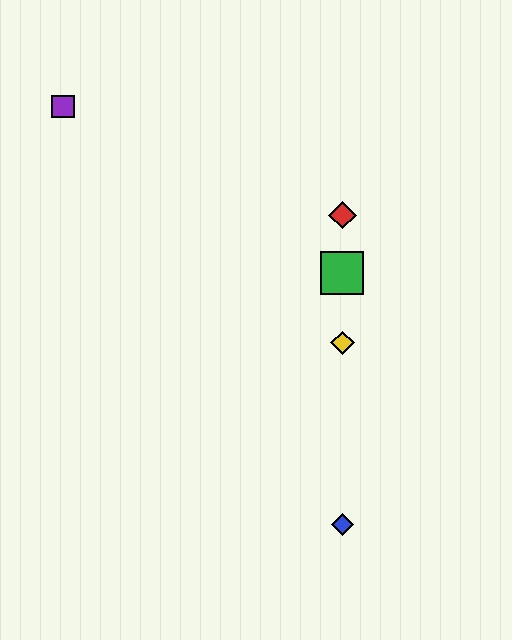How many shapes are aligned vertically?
4 shapes (the red diamond, the blue diamond, the green square, the yellow diamond) are aligned vertically.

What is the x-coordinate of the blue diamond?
The blue diamond is at x≈342.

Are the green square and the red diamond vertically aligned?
Yes, both are at x≈342.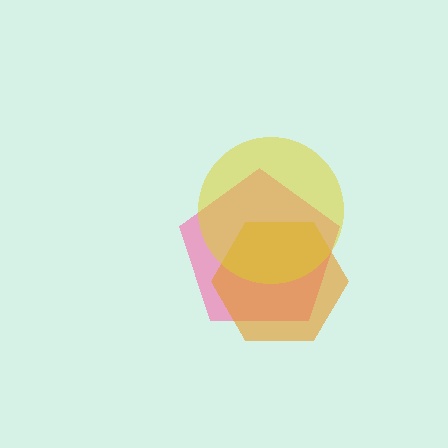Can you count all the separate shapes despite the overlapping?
Yes, there are 3 separate shapes.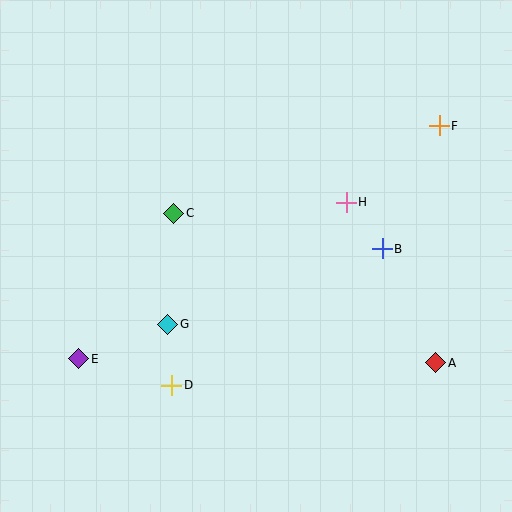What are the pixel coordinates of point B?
Point B is at (382, 249).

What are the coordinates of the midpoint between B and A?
The midpoint between B and A is at (409, 306).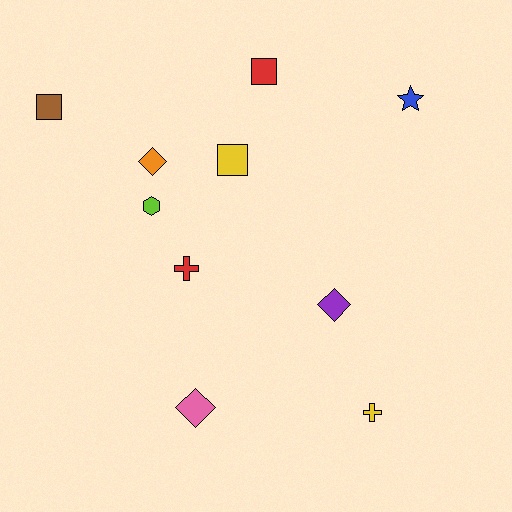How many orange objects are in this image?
There is 1 orange object.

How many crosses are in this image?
There are 2 crosses.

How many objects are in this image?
There are 10 objects.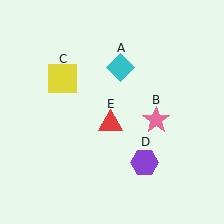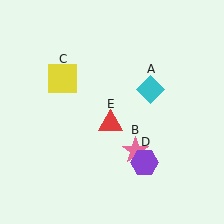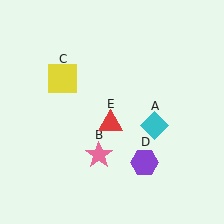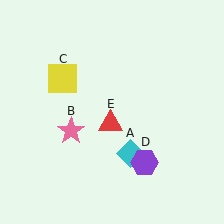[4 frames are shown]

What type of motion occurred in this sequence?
The cyan diamond (object A), pink star (object B) rotated clockwise around the center of the scene.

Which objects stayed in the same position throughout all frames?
Yellow square (object C) and purple hexagon (object D) and red triangle (object E) remained stationary.